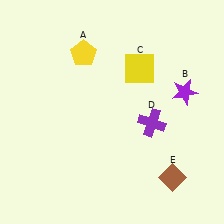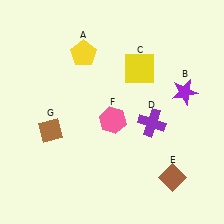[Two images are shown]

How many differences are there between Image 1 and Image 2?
There are 2 differences between the two images.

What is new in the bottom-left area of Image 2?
A brown diamond (G) was added in the bottom-left area of Image 2.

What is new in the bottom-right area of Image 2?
A pink hexagon (F) was added in the bottom-right area of Image 2.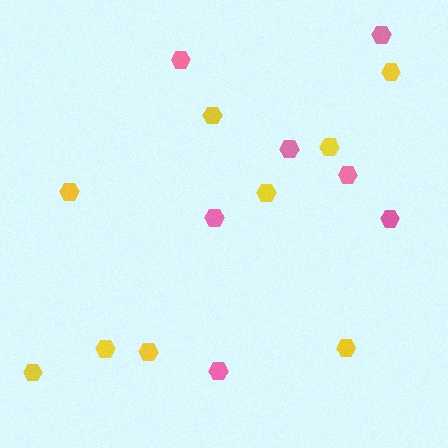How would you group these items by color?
There are 2 groups: one group of pink hexagons (7) and one group of yellow hexagons (9).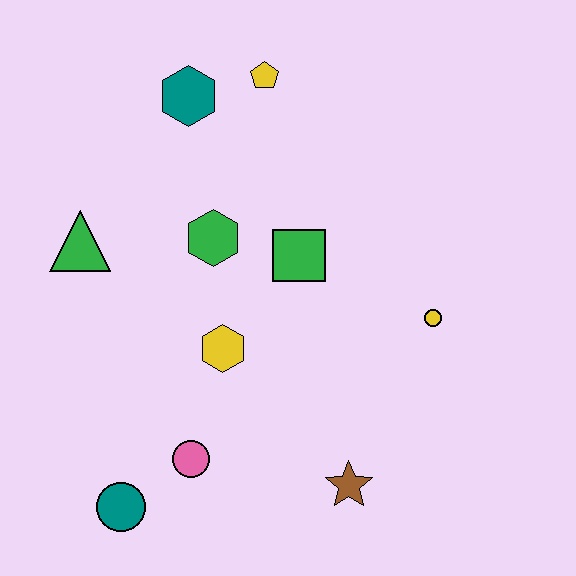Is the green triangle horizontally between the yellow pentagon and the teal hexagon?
No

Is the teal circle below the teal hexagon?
Yes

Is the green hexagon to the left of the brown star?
Yes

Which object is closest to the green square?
The green hexagon is closest to the green square.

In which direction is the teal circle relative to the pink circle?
The teal circle is to the left of the pink circle.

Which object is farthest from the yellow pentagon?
The teal circle is farthest from the yellow pentagon.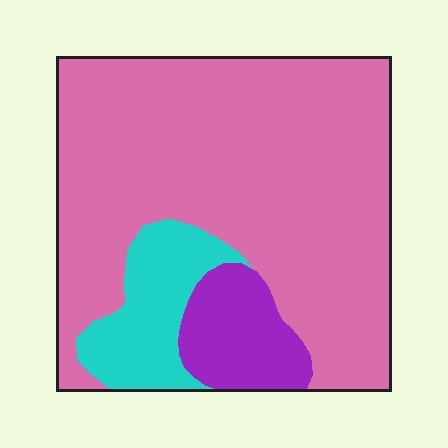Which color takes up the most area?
Pink, at roughly 75%.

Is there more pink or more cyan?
Pink.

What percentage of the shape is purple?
Purple takes up less than a sixth of the shape.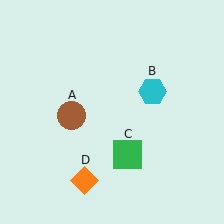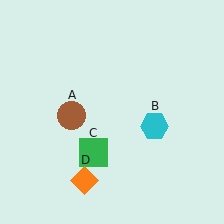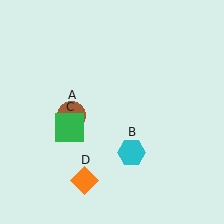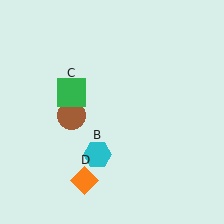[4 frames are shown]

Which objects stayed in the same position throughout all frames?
Brown circle (object A) and orange diamond (object D) remained stationary.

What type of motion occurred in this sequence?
The cyan hexagon (object B), green square (object C) rotated clockwise around the center of the scene.